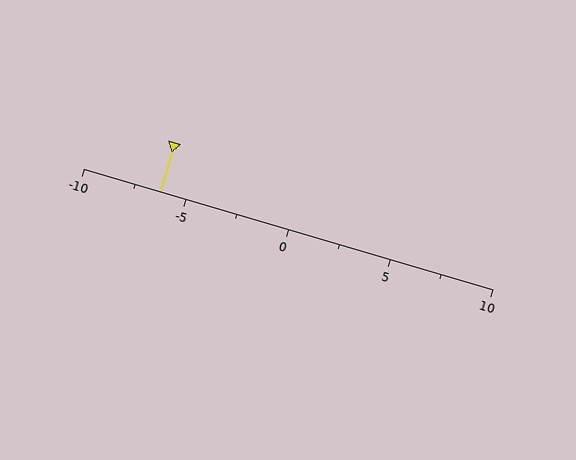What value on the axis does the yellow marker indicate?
The marker indicates approximately -6.2.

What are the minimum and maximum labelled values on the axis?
The axis runs from -10 to 10.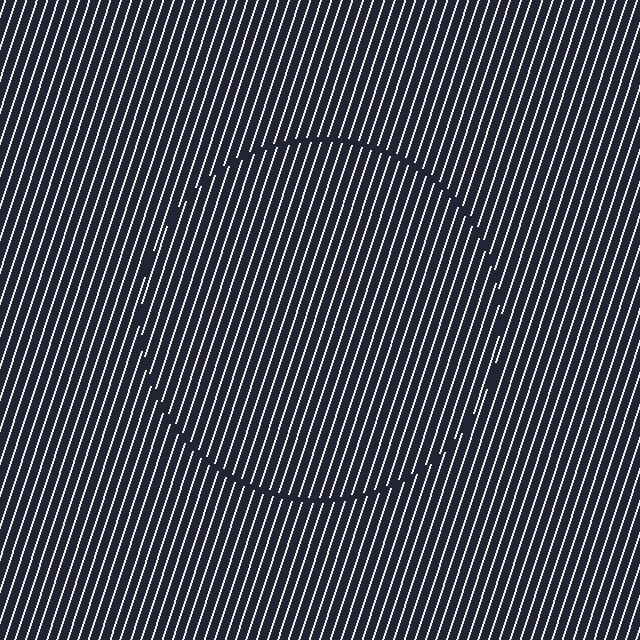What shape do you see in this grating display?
An illusory circle. The interior of the shape contains the same grating, shifted by half a period — the contour is defined by the phase discontinuity where line-ends from the inner and outer gratings abut.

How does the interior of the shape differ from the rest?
The interior of the shape contains the same grating, shifted by half a period — the contour is defined by the phase discontinuity where line-ends from the inner and outer gratings abut.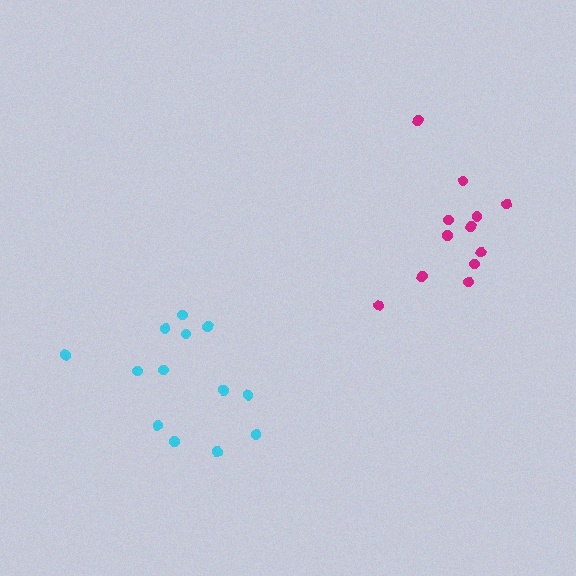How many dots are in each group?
Group 1: 13 dots, Group 2: 12 dots (25 total).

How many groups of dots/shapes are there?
There are 2 groups.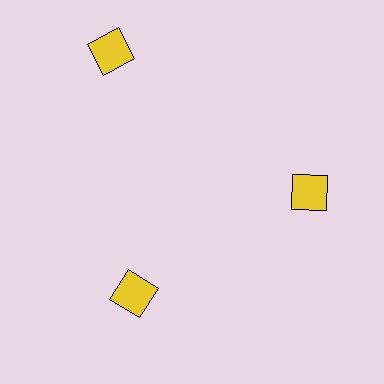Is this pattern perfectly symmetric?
No. The 3 yellow squares are arranged in a ring, but one element near the 11 o'clock position is pushed outward from the center, breaking the 3-fold rotational symmetry.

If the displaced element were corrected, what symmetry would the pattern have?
It would have 3-fold rotational symmetry — the pattern would map onto itself every 120 degrees.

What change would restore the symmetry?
The symmetry would be restored by moving it inward, back onto the ring so that all 3 squares sit at equal angles and equal distance from the center.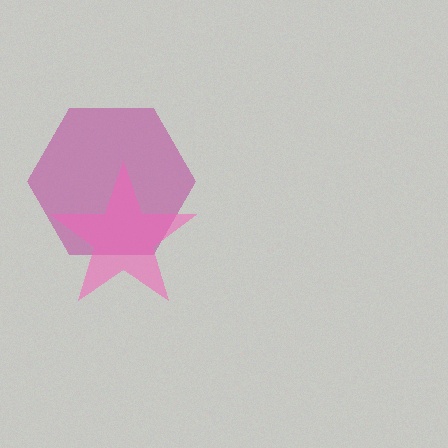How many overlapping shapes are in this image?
There are 2 overlapping shapes in the image.